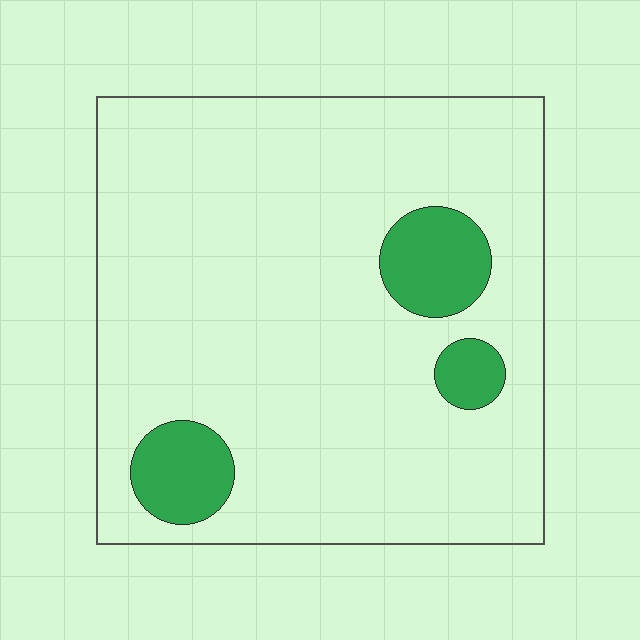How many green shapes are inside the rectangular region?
3.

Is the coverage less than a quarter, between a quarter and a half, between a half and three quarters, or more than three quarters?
Less than a quarter.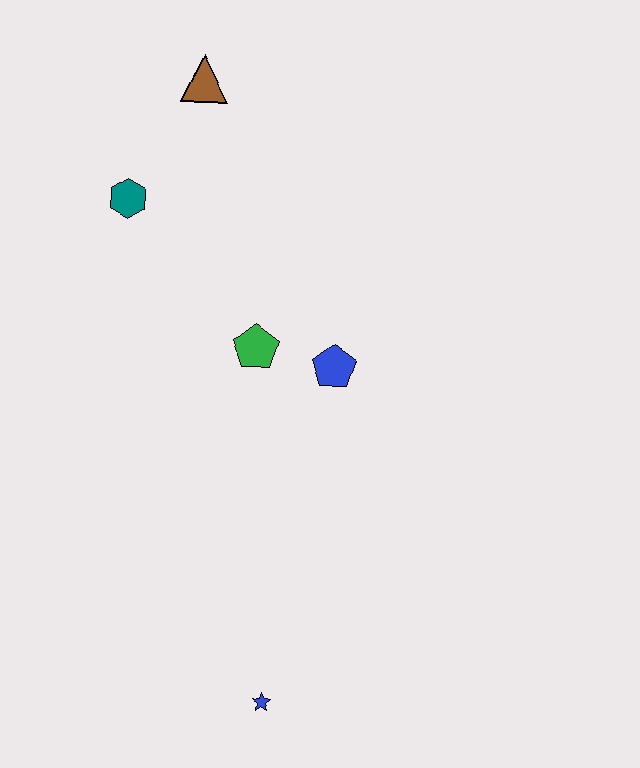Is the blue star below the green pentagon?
Yes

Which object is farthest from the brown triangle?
The blue star is farthest from the brown triangle.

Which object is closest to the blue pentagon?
The green pentagon is closest to the blue pentagon.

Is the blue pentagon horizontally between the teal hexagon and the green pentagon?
No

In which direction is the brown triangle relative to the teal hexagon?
The brown triangle is above the teal hexagon.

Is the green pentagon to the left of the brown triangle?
No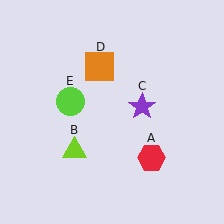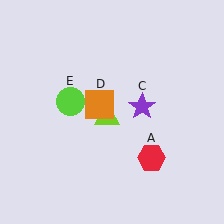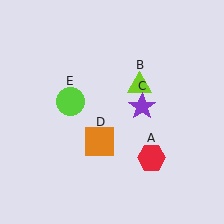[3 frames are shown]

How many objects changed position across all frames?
2 objects changed position: lime triangle (object B), orange square (object D).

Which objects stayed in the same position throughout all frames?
Red hexagon (object A) and purple star (object C) and lime circle (object E) remained stationary.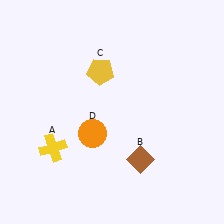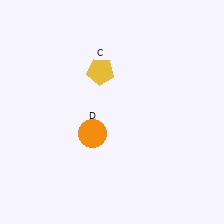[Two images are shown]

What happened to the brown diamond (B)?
The brown diamond (B) was removed in Image 2. It was in the bottom-right area of Image 1.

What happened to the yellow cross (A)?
The yellow cross (A) was removed in Image 2. It was in the bottom-left area of Image 1.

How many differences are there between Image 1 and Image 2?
There are 2 differences between the two images.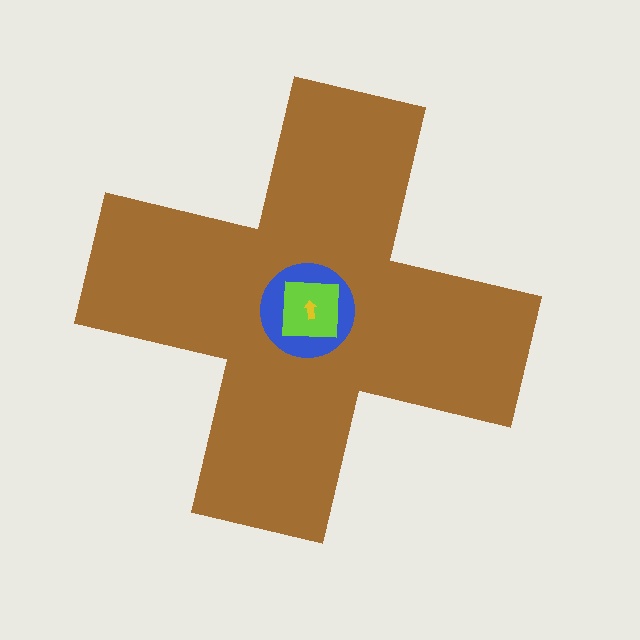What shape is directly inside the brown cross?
The blue circle.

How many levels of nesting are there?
4.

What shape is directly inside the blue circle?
The lime square.